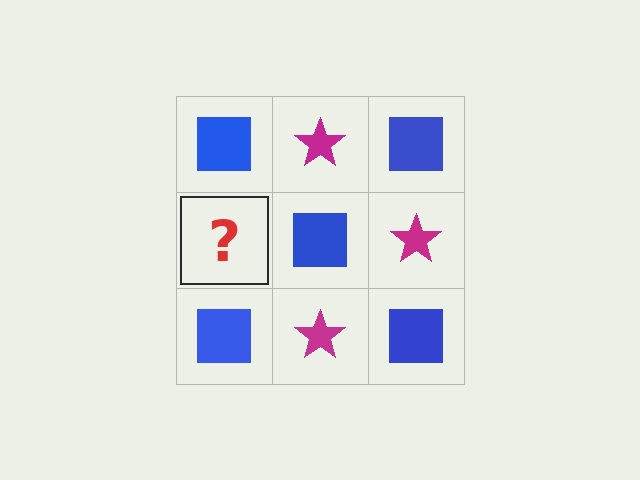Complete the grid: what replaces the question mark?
The question mark should be replaced with a magenta star.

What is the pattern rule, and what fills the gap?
The rule is that it alternates blue square and magenta star in a checkerboard pattern. The gap should be filled with a magenta star.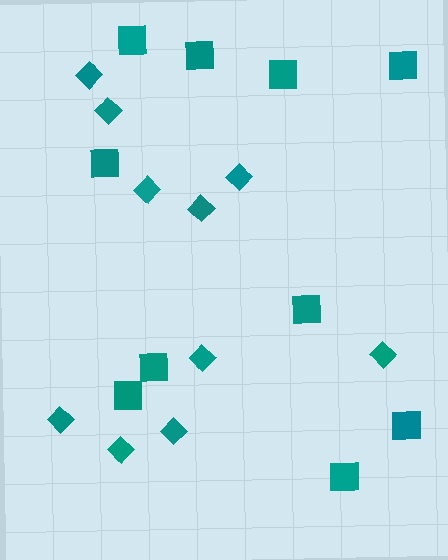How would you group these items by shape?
There are 2 groups: one group of squares (10) and one group of diamonds (10).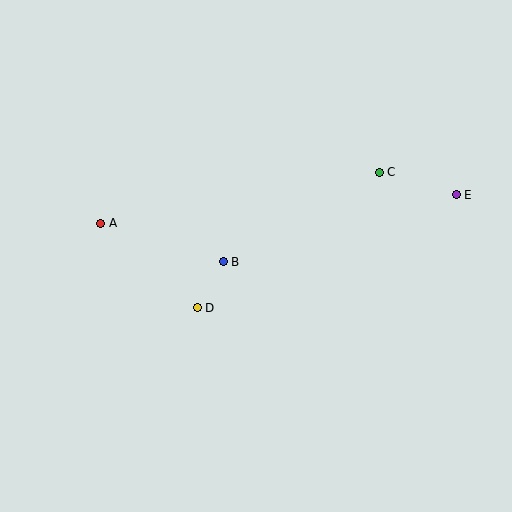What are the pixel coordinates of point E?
Point E is at (456, 195).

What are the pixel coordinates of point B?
Point B is at (223, 262).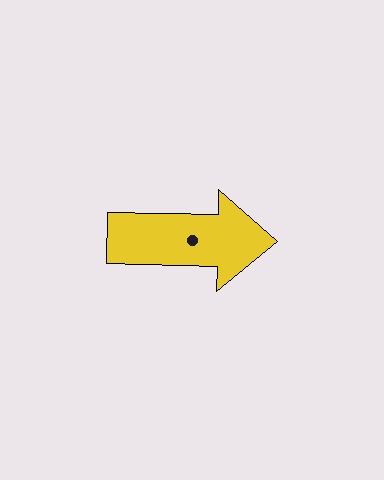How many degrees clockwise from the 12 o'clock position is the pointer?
Approximately 91 degrees.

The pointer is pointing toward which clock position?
Roughly 3 o'clock.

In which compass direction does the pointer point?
East.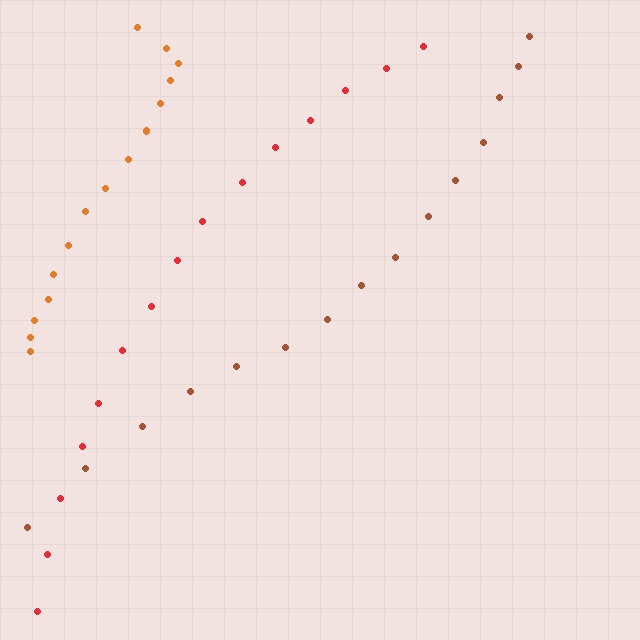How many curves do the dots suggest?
There are 3 distinct paths.